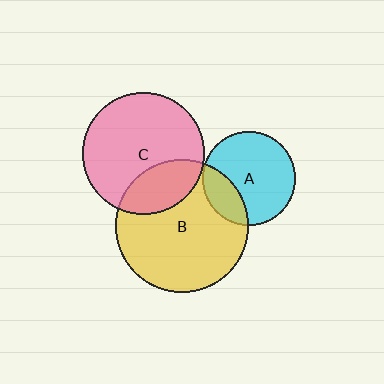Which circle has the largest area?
Circle B (yellow).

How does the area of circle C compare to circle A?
Approximately 1.7 times.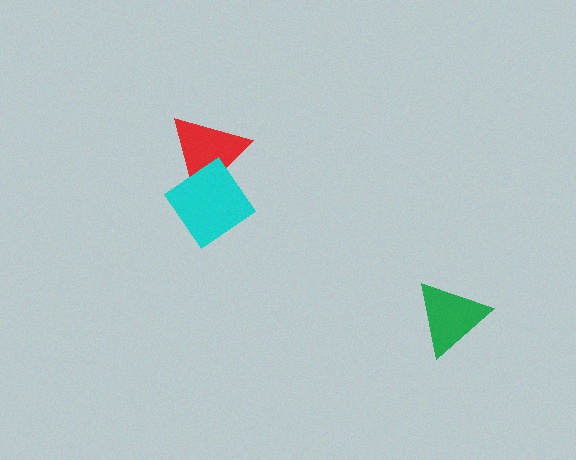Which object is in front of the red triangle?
The cyan diamond is in front of the red triangle.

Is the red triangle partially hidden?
Yes, it is partially covered by another shape.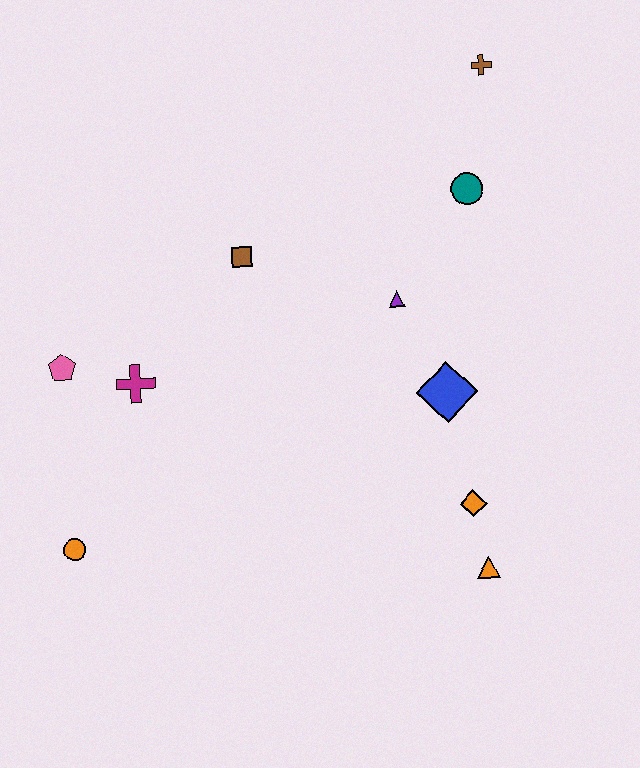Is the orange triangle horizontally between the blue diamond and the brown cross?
Yes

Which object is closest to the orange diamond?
The orange triangle is closest to the orange diamond.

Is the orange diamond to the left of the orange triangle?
Yes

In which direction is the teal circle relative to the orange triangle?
The teal circle is above the orange triangle.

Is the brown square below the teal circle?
Yes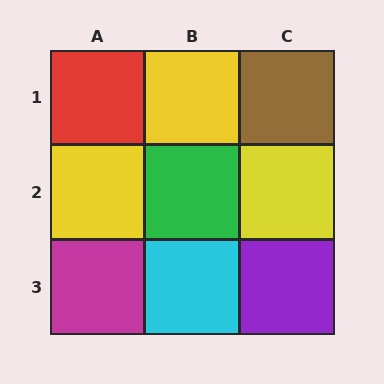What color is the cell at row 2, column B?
Green.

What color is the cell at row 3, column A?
Magenta.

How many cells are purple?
1 cell is purple.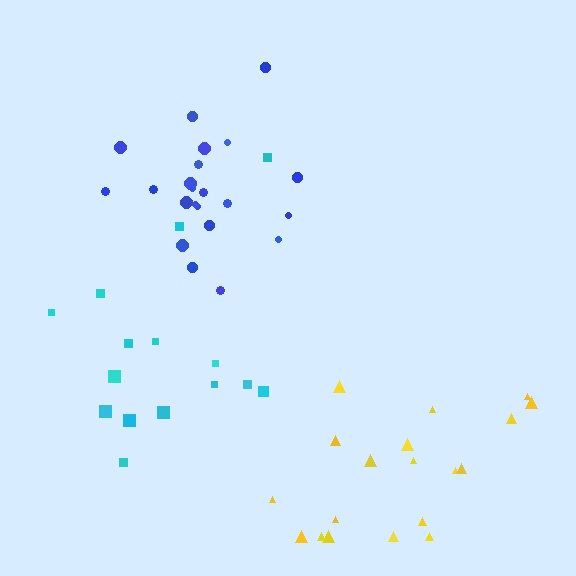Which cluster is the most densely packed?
Blue.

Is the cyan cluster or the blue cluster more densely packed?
Blue.